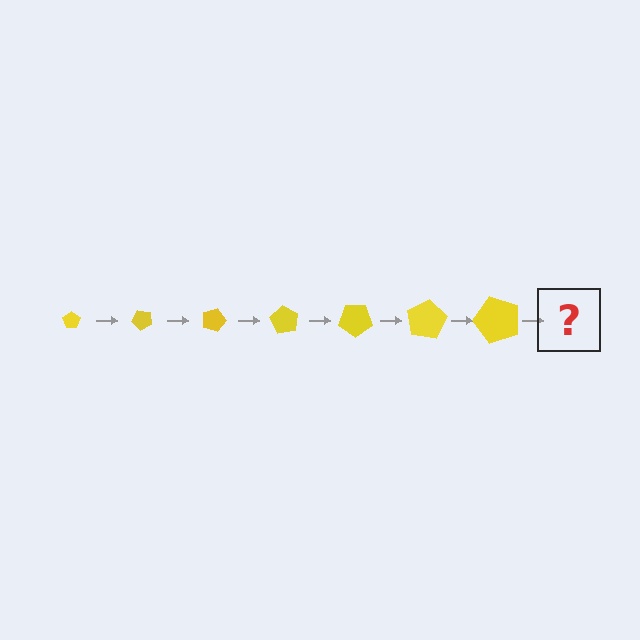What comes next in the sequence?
The next element should be a pentagon, larger than the previous one and rotated 315 degrees from the start.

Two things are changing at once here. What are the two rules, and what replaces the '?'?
The two rules are that the pentagon grows larger each step and it rotates 45 degrees each step. The '?' should be a pentagon, larger than the previous one and rotated 315 degrees from the start.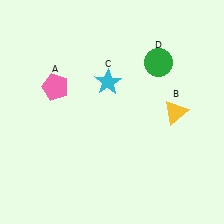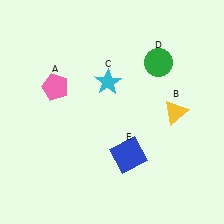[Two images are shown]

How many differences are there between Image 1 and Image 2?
There is 1 difference between the two images.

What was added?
A blue square (E) was added in Image 2.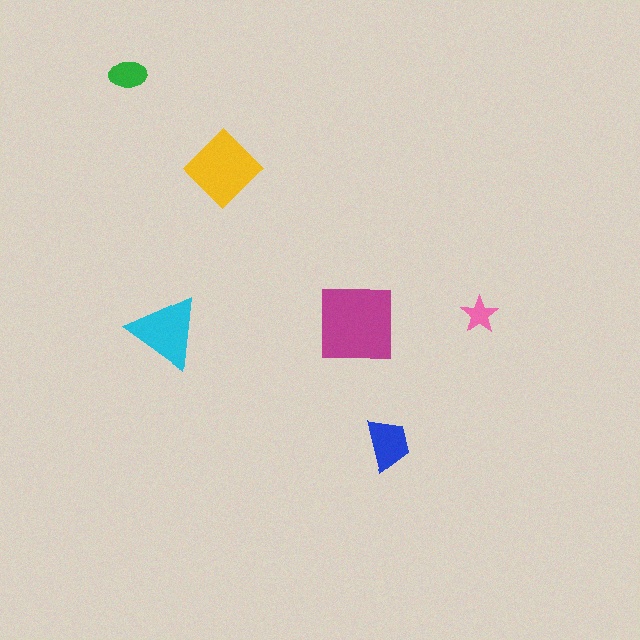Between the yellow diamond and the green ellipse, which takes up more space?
The yellow diamond.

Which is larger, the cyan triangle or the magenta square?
The magenta square.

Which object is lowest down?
The blue trapezoid is bottommost.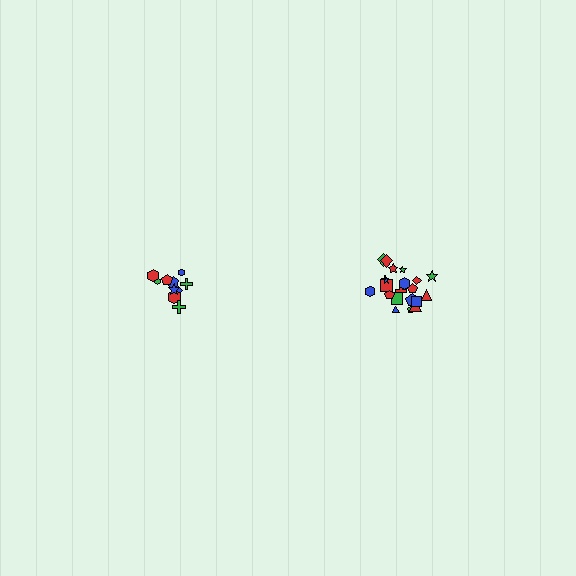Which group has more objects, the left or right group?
The right group.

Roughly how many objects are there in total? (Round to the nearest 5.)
Roughly 30 objects in total.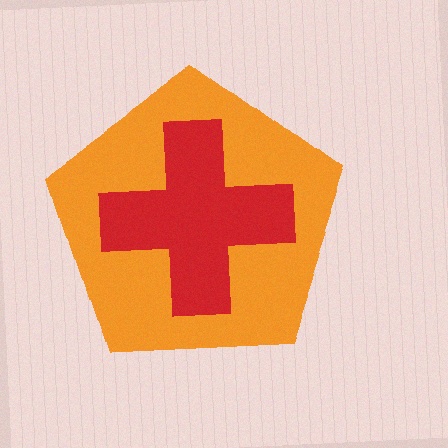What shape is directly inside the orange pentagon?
The red cross.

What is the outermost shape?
The orange pentagon.